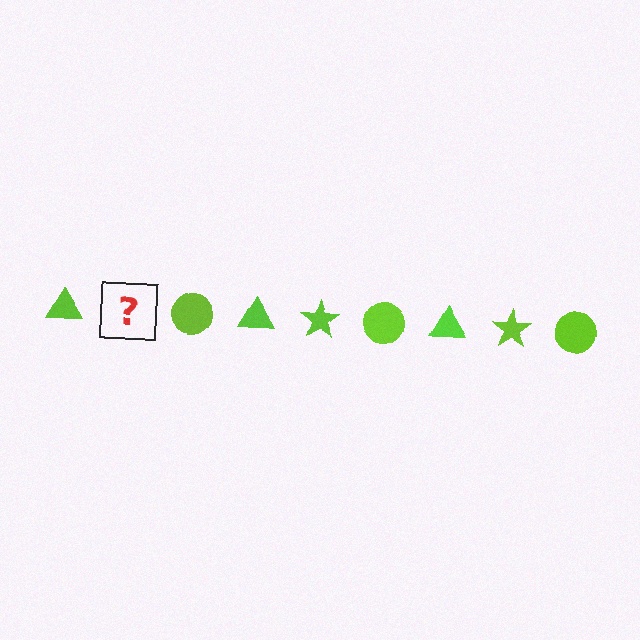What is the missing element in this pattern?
The missing element is a lime star.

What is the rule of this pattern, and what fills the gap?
The rule is that the pattern cycles through triangle, star, circle shapes in lime. The gap should be filled with a lime star.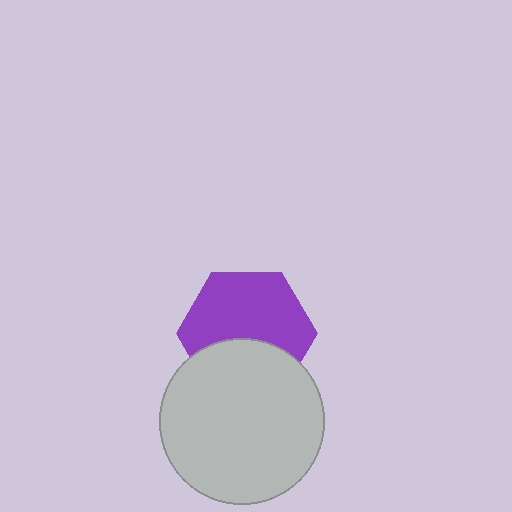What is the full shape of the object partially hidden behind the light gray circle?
The partially hidden object is a purple hexagon.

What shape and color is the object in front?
The object in front is a light gray circle.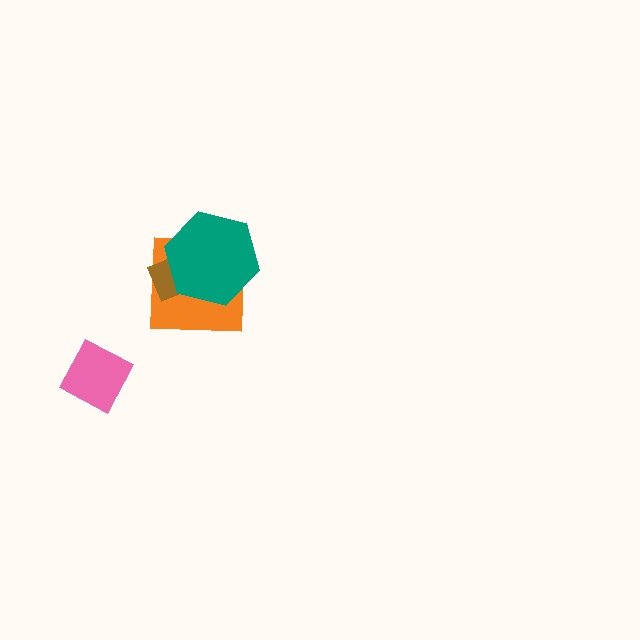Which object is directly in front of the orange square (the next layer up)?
The brown diamond is directly in front of the orange square.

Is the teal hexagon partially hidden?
No, no other shape covers it.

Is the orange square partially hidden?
Yes, it is partially covered by another shape.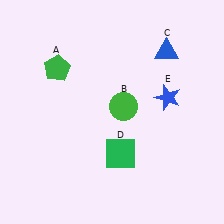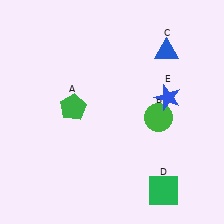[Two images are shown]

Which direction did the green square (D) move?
The green square (D) moved right.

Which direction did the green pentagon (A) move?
The green pentagon (A) moved down.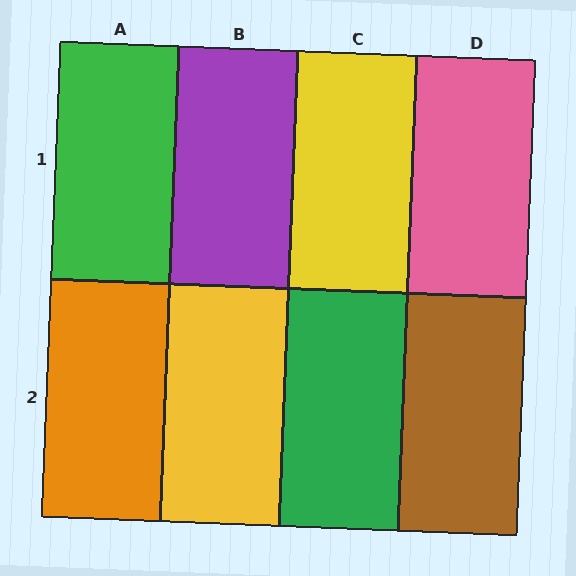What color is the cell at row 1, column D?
Pink.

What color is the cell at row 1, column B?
Purple.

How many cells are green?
2 cells are green.